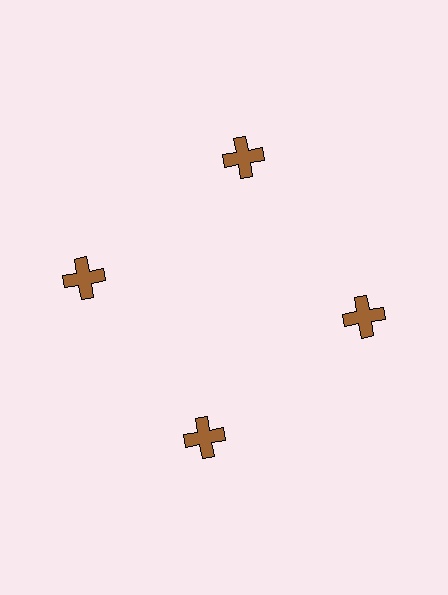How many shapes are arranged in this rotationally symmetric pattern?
There are 4 shapes, arranged in 4 groups of 1.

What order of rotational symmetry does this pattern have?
This pattern has 4-fold rotational symmetry.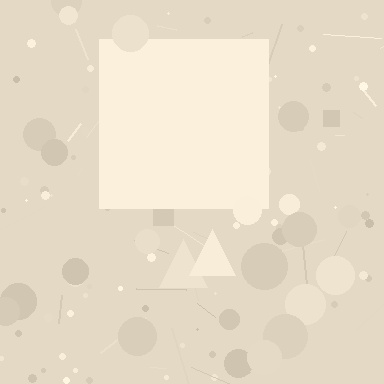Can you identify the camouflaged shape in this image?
The camouflaged shape is a square.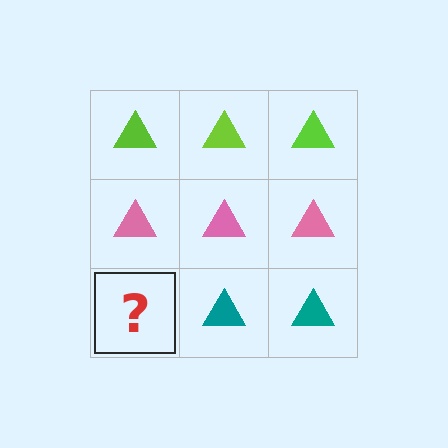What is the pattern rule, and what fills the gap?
The rule is that each row has a consistent color. The gap should be filled with a teal triangle.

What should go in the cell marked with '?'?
The missing cell should contain a teal triangle.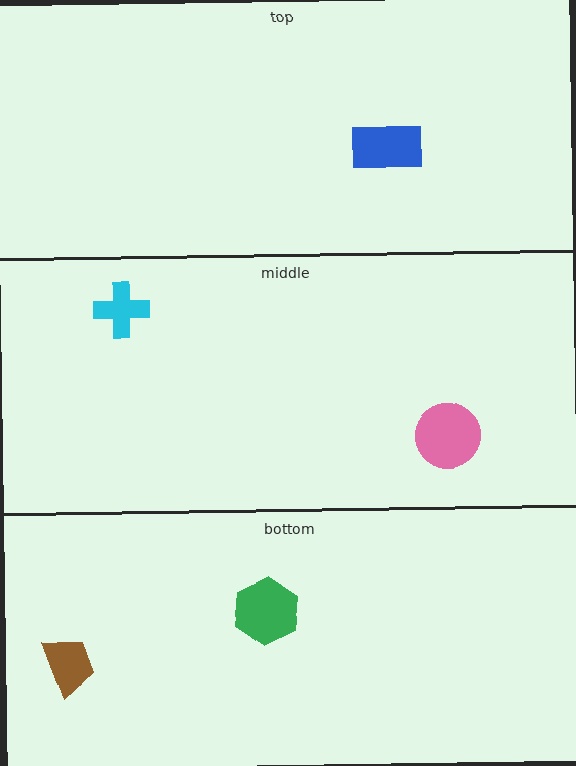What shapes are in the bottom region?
The green hexagon, the brown trapezoid.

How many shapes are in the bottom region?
2.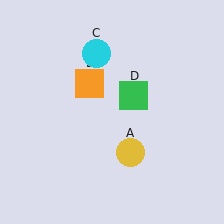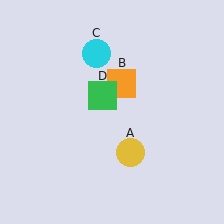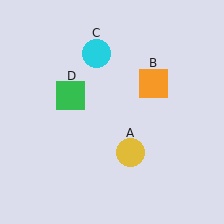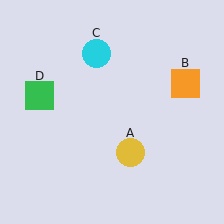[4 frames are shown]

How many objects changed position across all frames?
2 objects changed position: orange square (object B), green square (object D).